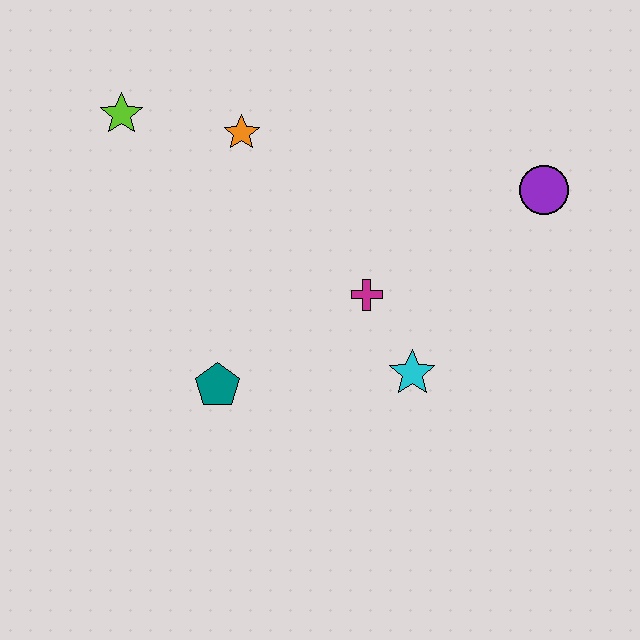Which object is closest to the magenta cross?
The cyan star is closest to the magenta cross.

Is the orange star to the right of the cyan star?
No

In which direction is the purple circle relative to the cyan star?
The purple circle is above the cyan star.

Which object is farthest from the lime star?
The purple circle is farthest from the lime star.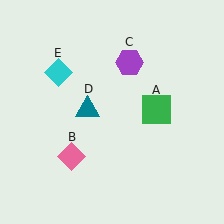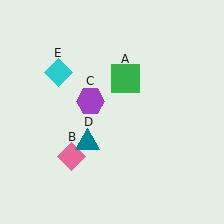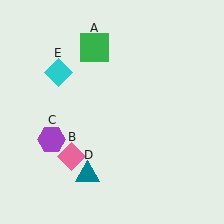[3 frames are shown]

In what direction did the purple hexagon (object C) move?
The purple hexagon (object C) moved down and to the left.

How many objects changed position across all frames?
3 objects changed position: green square (object A), purple hexagon (object C), teal triangle (object D).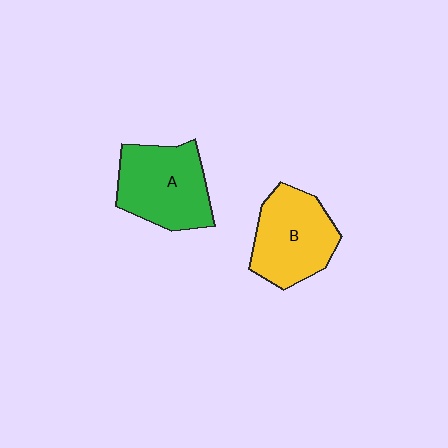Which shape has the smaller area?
Shape B (yellow).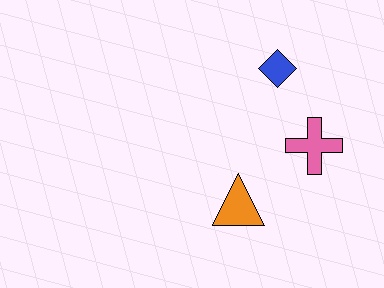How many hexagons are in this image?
There are no hexagons.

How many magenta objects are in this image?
There are no magenta objects.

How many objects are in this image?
There are 3 objects.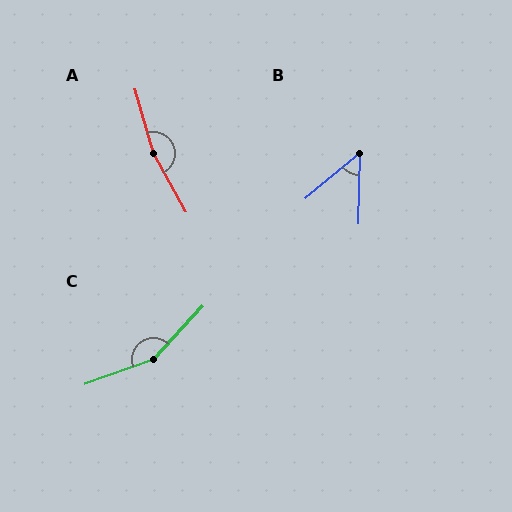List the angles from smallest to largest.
B (49°), C (153°), A (168°).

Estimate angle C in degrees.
Approximately 153 degrees.